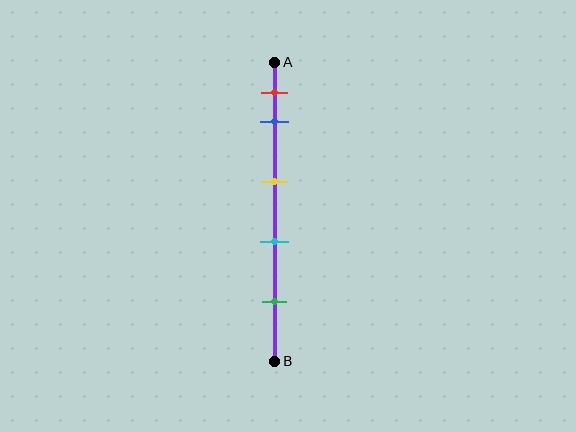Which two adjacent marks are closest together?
The red and blue marks are the closest adjacent pair.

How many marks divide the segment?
There are 5 marks dividing the segment.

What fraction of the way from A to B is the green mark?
The green mark is approximately 80% (0.8) of the way from A to B.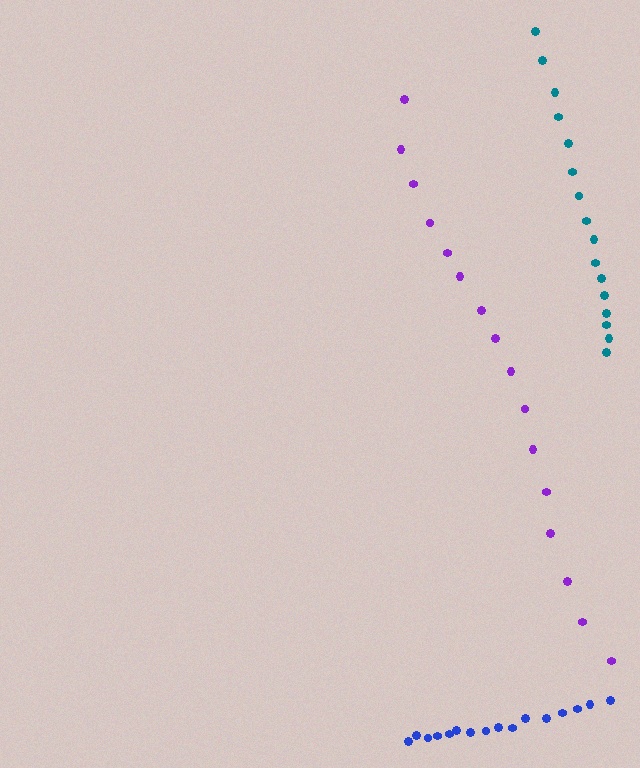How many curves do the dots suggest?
There are 3 distinct paths.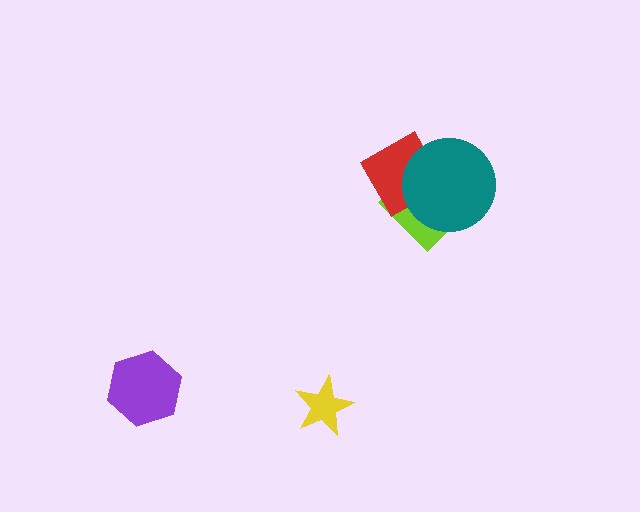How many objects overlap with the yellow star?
0 objects overlap with the yellow star.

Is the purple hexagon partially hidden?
No, no other shape covers it.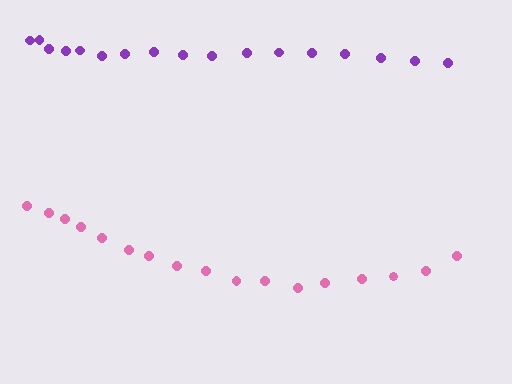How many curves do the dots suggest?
There are 2 distinct paths.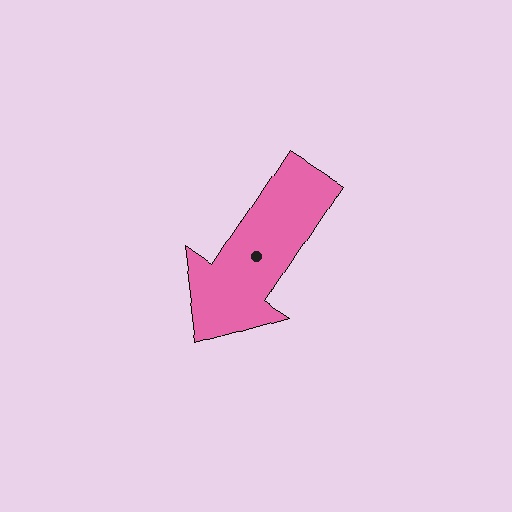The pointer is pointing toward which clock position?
Roughly 7 o'clock.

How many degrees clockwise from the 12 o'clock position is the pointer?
Approximately 213 degrees.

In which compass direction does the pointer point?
Southwest.